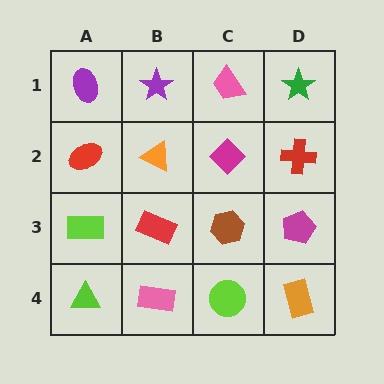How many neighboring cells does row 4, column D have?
2.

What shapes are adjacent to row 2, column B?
A purple star (row 1, column B), a red rectangle (row 3, column B), a red ellipse (row 2, column A), a magenta diamond (row 2, column C).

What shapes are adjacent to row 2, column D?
A green star (row 1, column D), a magenta pentagon (row 3, column D), a magenta diamond (row 2, column C).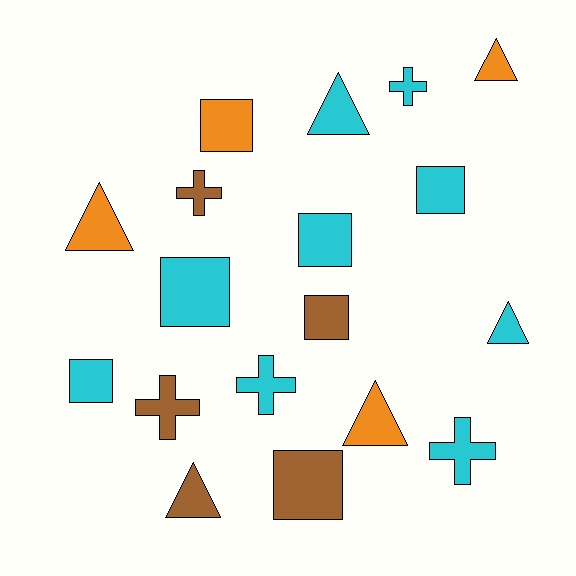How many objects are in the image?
There are 18 objects.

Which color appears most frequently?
Cyan, with 9 objects.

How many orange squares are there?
There is 1 orange square.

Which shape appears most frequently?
Square, with 7 objects.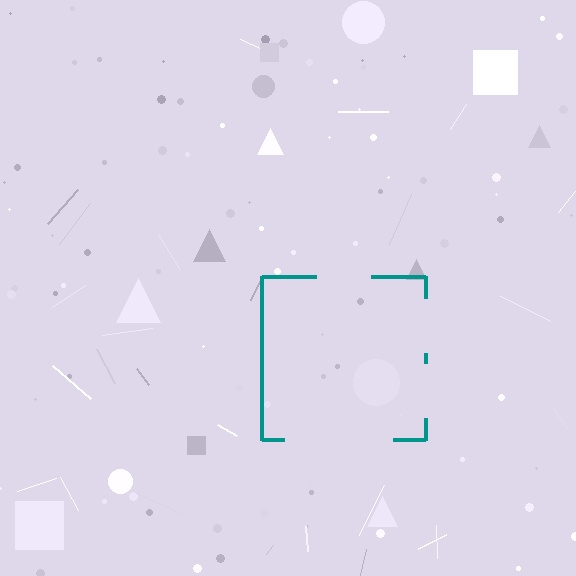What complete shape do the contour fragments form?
The contour fragments form a square.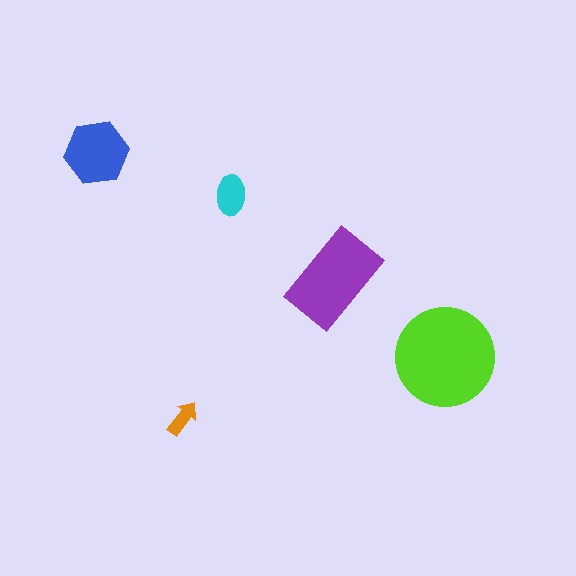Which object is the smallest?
The orange arrow.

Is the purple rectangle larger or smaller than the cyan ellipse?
Larger.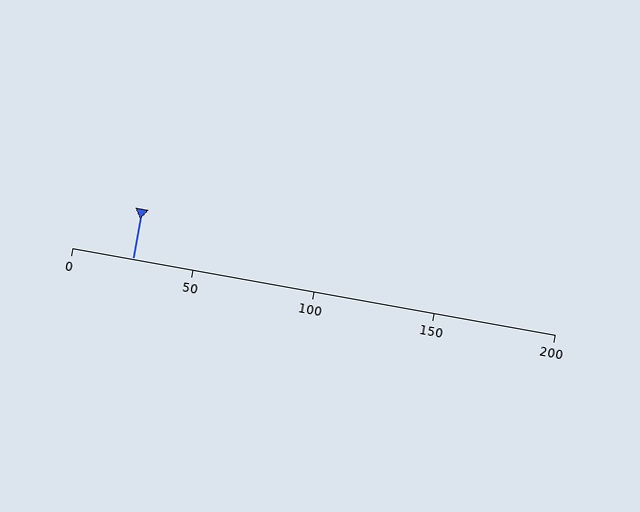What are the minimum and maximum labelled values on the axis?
The axis runs from 0 to 200.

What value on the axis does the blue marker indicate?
The marker indicates approximately 25.